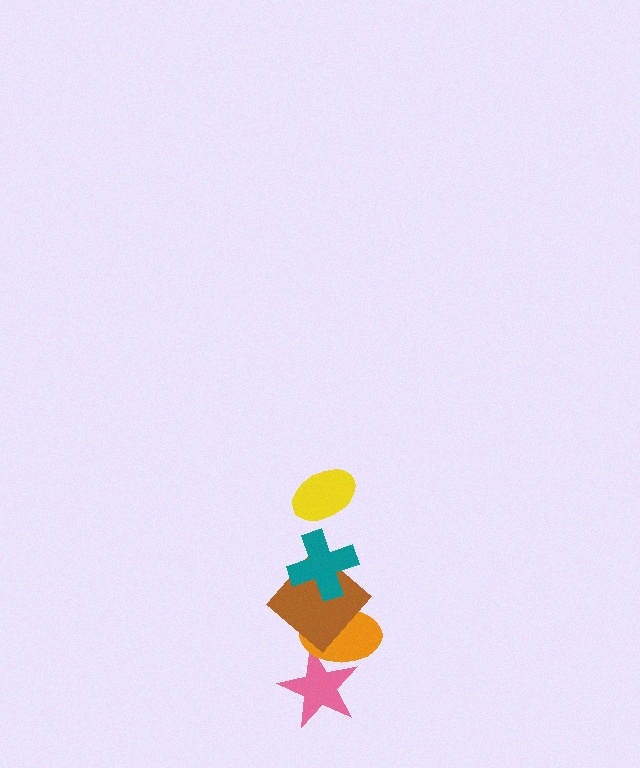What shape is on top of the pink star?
The orange ellipse is on top of the pink star.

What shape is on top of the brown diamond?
The teal cross is on top of the brown diamond.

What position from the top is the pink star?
The pink star is 5th from the top.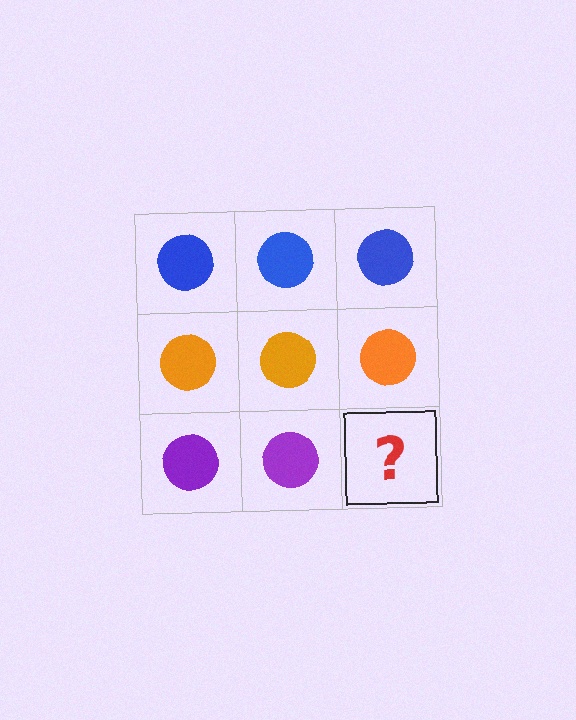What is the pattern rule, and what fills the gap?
The rule is that each row has a consistent color. The gap should be filled with a purple circle.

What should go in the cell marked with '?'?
The missing cell should contain a purple circle.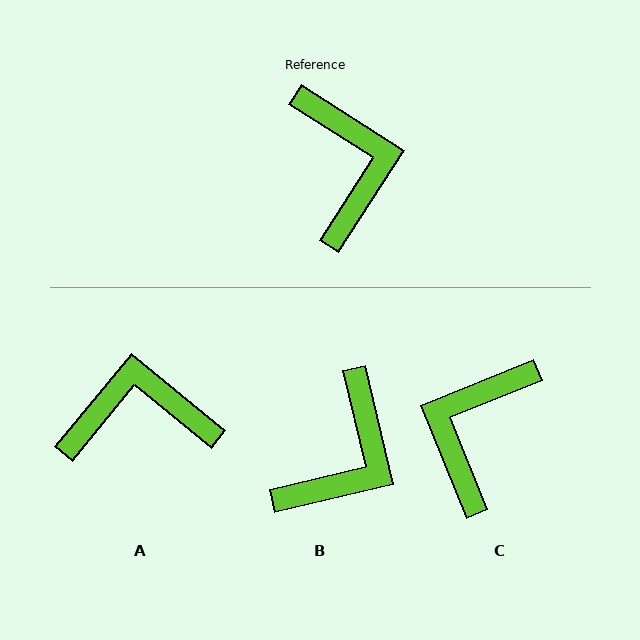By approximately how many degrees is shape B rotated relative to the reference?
Approximately 44 degrees clockwise.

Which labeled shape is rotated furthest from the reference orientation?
C, about 144 degrees away.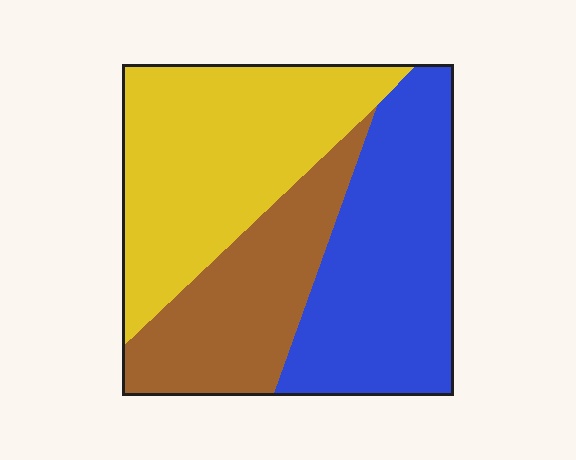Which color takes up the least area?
Brown, at roughly 25%.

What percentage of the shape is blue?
Blue covers roughly 35% of the shape.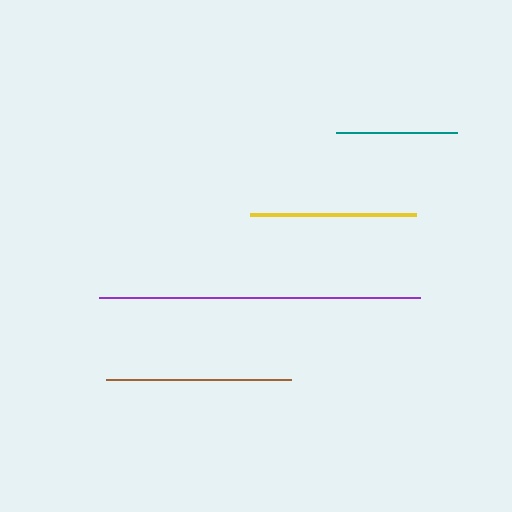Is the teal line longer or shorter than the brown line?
The brown line is longer than the teal line.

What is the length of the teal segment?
The teal segment is approximately 121 pixels long.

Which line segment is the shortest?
The teal line is the shortest at approximately 121 pixels.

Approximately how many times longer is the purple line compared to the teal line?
The purple line is approximately 2.7 times the length of the teal line.